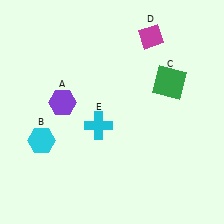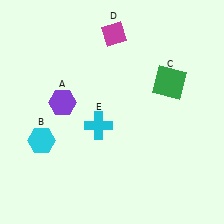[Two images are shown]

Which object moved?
The magenta diamond (D) moved left.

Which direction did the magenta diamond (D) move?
The magenta diamond (D) moved left.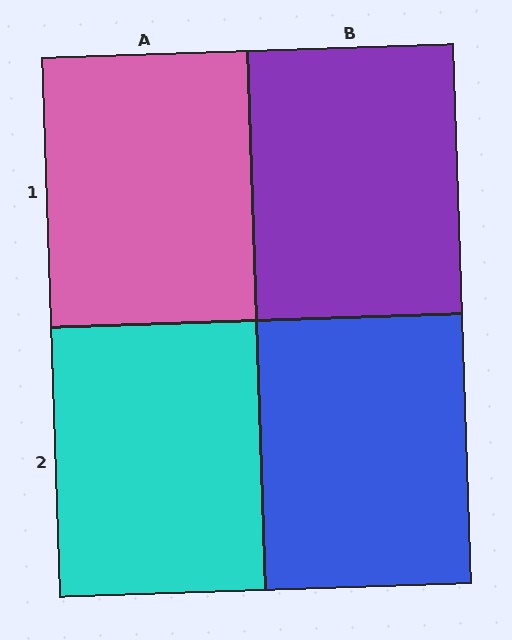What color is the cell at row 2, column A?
Cyan.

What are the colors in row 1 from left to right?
Pink, purple.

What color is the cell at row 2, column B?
Blue.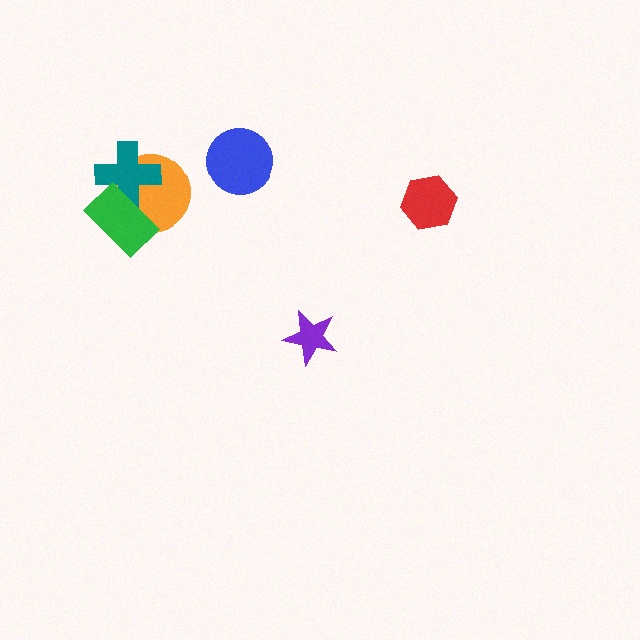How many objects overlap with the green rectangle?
2 objects overlap with the green rectangle.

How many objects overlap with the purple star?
0 objects overlap with the purple star.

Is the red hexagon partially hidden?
No, no other shape covers it.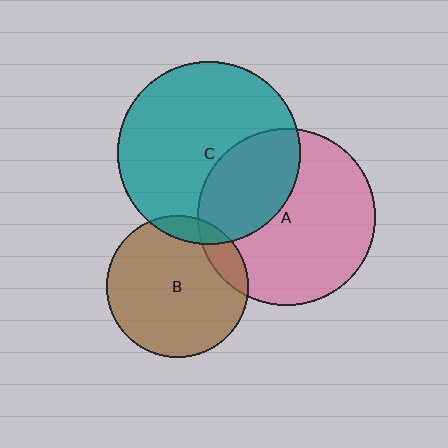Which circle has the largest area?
Circle C (teal).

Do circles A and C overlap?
Yes.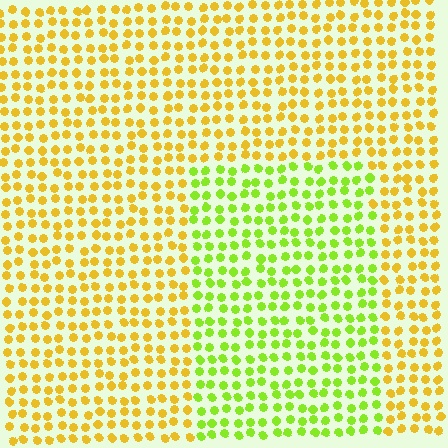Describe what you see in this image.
The image is filled with small yellow elements in a uniform arrangement. A rectangle-shaped region is visible where the elements are tinted to a slightly different hue, forming a subtle color boundary.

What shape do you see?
I see a rectangle.